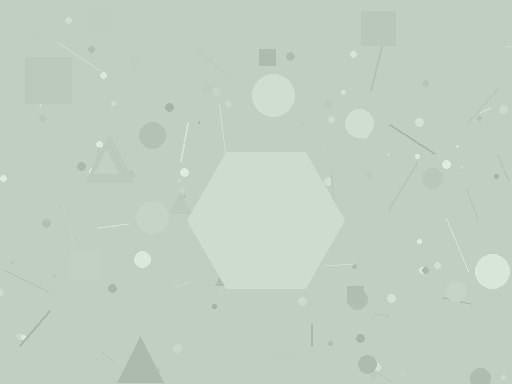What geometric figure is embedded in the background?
A hexagon is embedded in the background.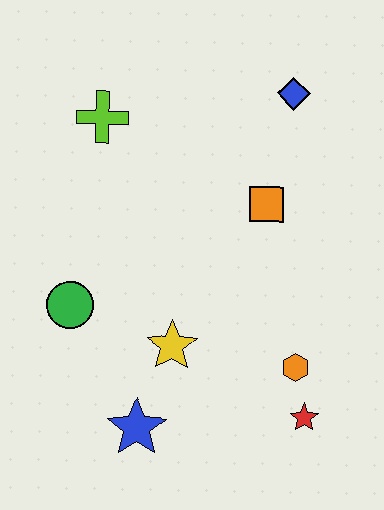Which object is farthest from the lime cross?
The red star is farthest from the lime cross.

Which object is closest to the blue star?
The yellow star is closest to the blue star.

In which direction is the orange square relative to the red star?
The orange square is above the red star.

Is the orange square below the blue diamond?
Yes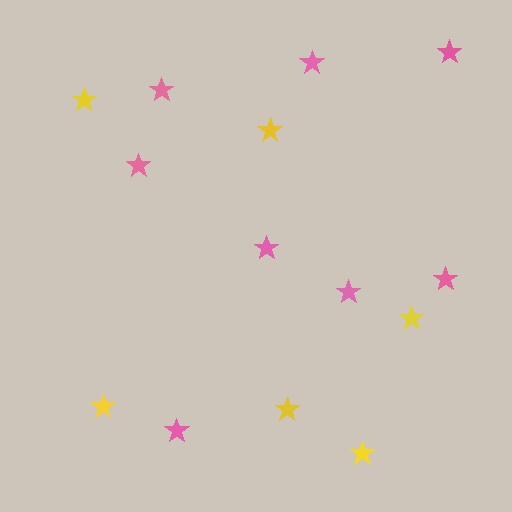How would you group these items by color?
There are 2 groups: one group of pink stars (8) and one group of yellow stars (6).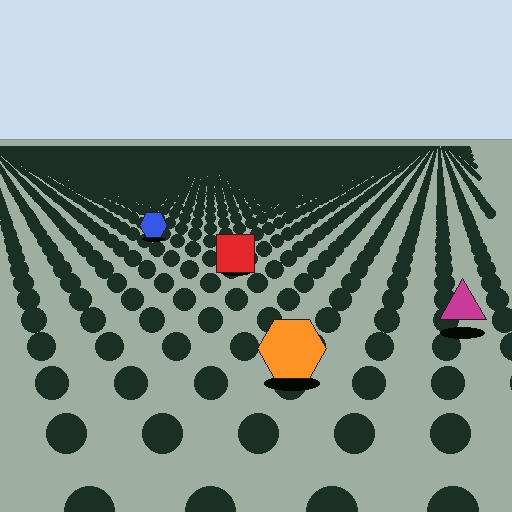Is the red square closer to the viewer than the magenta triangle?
No. The magenta triangle is closer — you can tell from the texture gradient: the ground texture is coarser near it.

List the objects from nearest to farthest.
From nearest to farthest: the orange hexagon, the magenta triangle, the red square, the blue hexagon.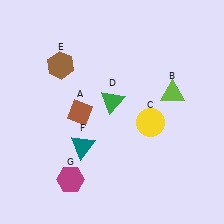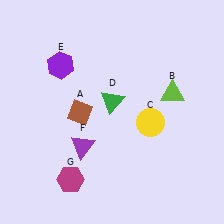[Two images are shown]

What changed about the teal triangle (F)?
In Image 1, F is teal. In Image 2, it changed to purple.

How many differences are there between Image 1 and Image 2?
There are 2 differences between the two images.